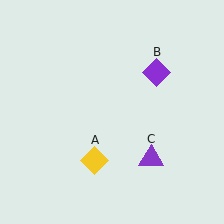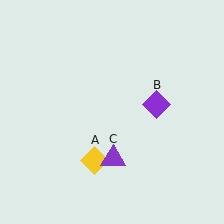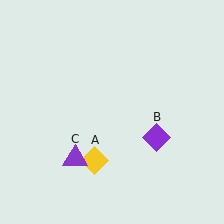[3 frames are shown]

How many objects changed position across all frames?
2 objects changed position: purple diamond (object B), purple triangle (object C).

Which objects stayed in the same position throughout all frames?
Yellow diamond (object A) remained stationary.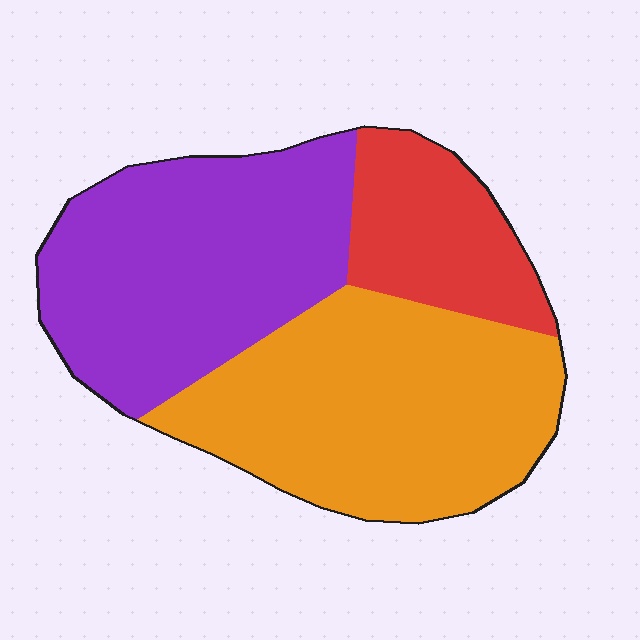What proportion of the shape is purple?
Purple takes up between a third and a half of the shape.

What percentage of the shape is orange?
Orange takes up about two fifths (2/5) of the shape.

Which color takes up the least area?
Red, at roughly 20%.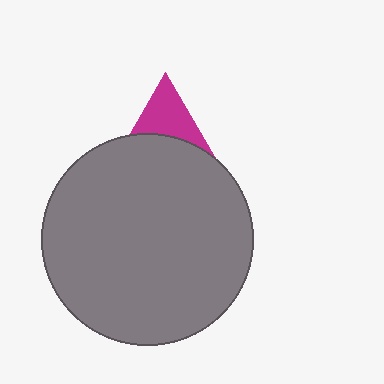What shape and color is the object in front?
The object in front is a gray circle.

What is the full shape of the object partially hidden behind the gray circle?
The partially hidden object is a magenta triangle.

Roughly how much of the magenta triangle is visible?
About half of it is visible (roughly 46%).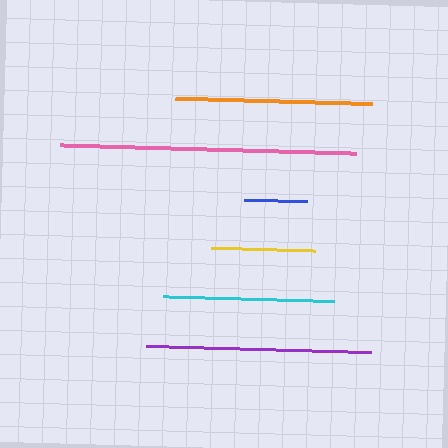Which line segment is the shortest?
The blue line is the shortest at approximately 63 pixels.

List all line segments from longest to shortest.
From longest to shortest: pink, purple, orange, cyan, yellow, blue.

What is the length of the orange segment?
The orange segment is approximately 197 pixels long.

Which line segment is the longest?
The pink line is the longest at approximately 296 pixels.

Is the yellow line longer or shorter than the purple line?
The purple line is longer than the yellow line.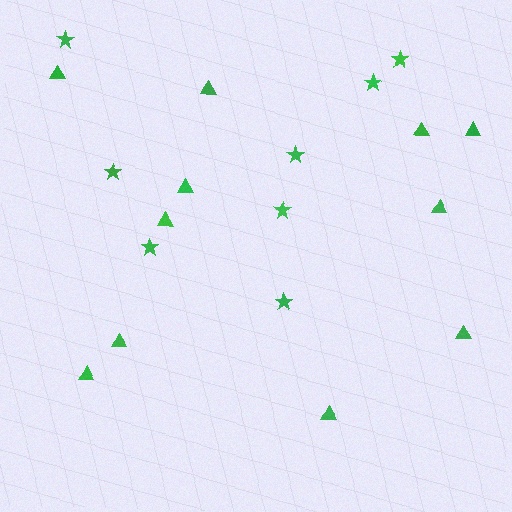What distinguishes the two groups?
There are 2 groups: one group of stars (8) and one group of triangles (11).